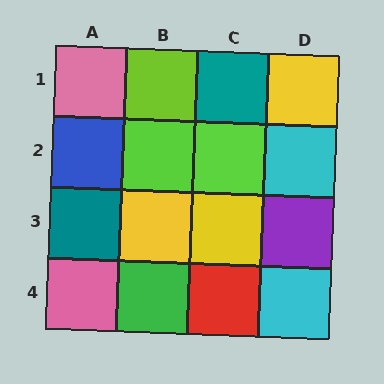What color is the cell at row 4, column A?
Pink.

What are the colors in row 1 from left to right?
Pink, lime, teal, yellow.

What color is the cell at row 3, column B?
Yellow.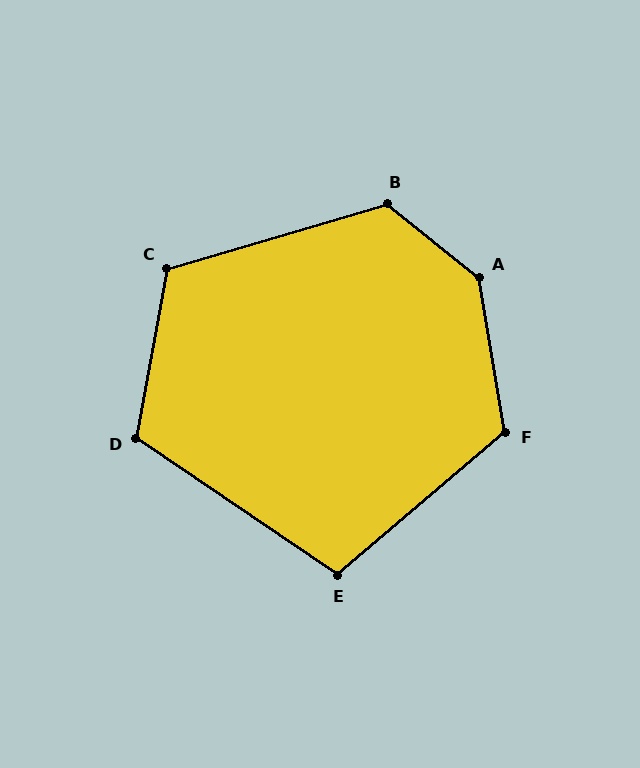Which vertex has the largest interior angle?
A, at approximately 138 degrees.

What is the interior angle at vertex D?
Approximately 114 degrees (obtuse).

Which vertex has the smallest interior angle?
E, at approximately 106 degrees.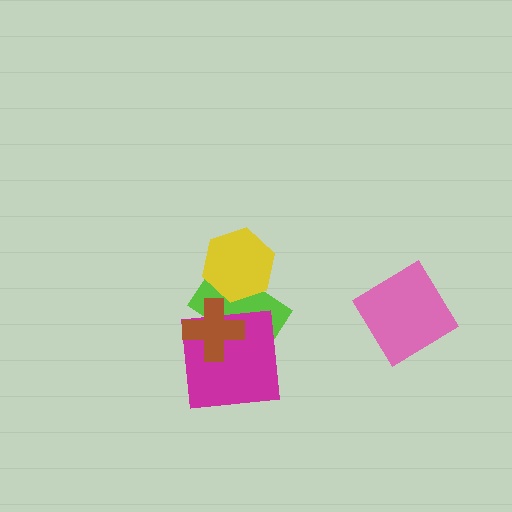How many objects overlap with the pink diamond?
0 objects overlap with the pink diamond.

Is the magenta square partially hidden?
Yes, it is partially covered by another shape.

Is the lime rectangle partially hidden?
Yes, it is partially covered by another shape.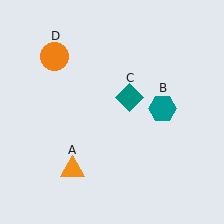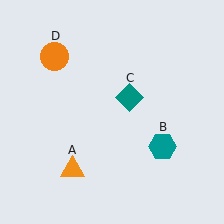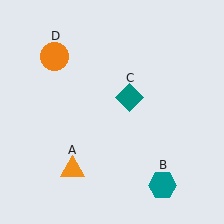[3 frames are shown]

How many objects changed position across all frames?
1 object changed position: teal hexagon (object B).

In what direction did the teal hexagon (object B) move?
The teal hexagon (object B) moved down.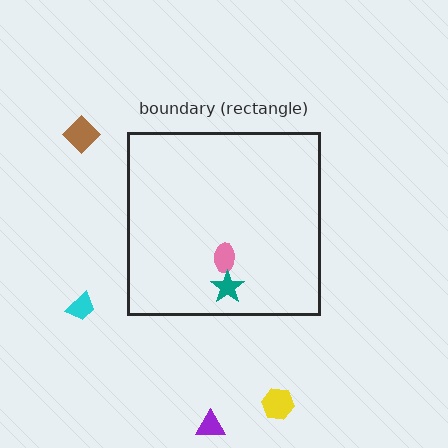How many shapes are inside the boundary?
2 inside, 4 outside.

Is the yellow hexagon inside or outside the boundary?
Outside.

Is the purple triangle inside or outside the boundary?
Outside.